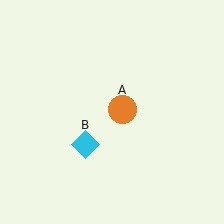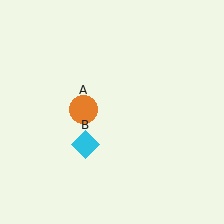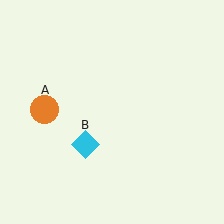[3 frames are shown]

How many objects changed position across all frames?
1 object changed position: orange circle (object A).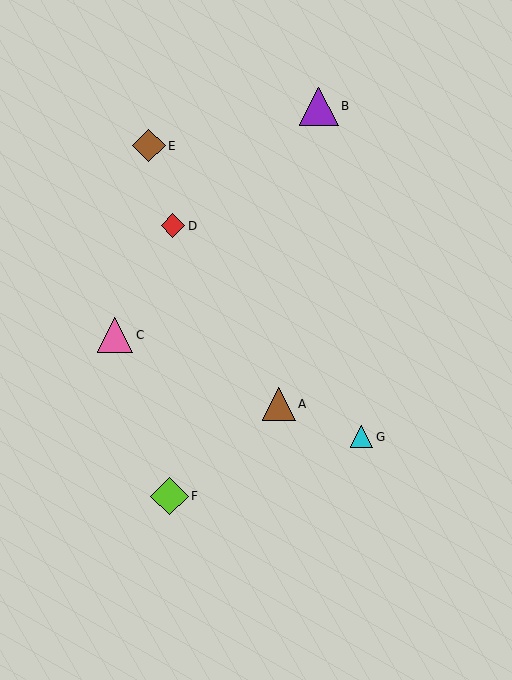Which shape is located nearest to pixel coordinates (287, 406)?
The brown triangle (labeled A) at (279, 404) is nearest to that location.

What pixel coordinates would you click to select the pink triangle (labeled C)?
Click at (115, 335) to select the pink triangle C.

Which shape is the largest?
The purple triangle (labeled B) is the largest.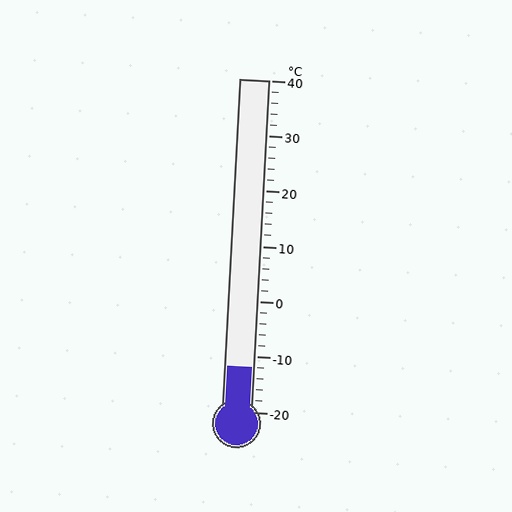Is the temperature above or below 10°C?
The temperature is below 10°C.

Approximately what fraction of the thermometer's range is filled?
The thermometer is filled to approximately 15% of its range.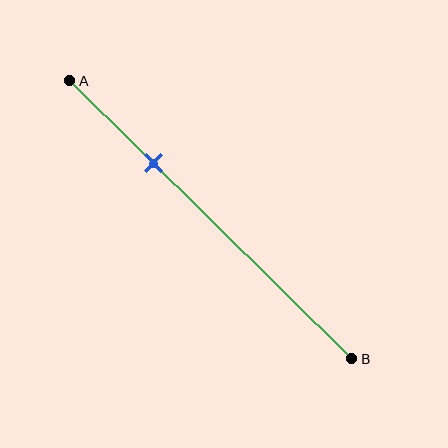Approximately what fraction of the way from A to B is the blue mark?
The blue mark is approximately 30% of the way from A to B.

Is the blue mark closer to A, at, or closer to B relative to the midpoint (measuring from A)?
The blue mark is closer to point A than the midpoint of segment AB.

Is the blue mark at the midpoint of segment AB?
No, the mark is at about 30% from A, not at the 50% midpoint.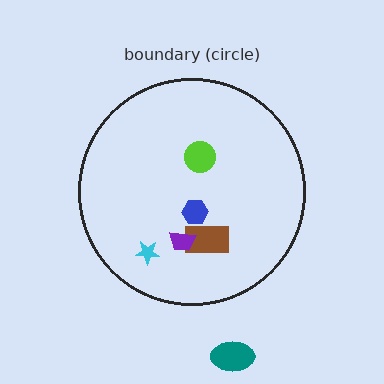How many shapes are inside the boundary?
5 inside, 1 outside.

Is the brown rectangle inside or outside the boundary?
Inside.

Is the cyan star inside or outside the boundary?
Inside.